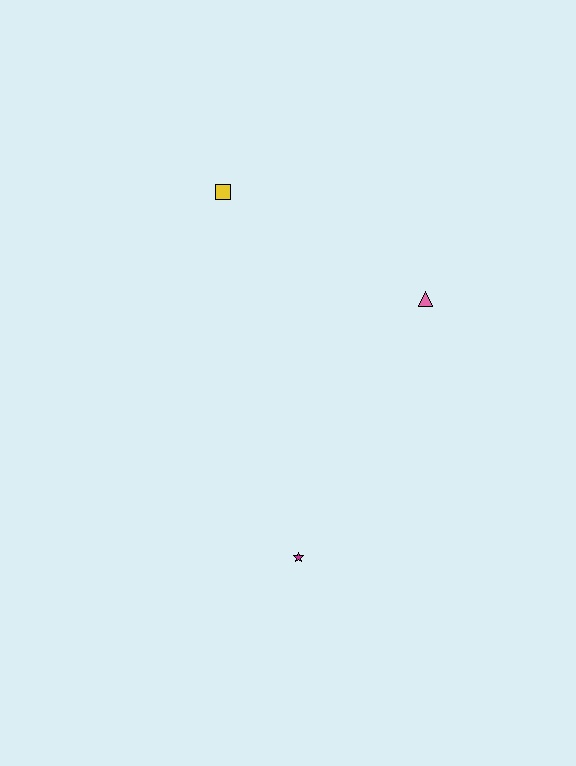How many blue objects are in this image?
There are no blue objects.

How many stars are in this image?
There is 1 star.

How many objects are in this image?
There are 3 objects.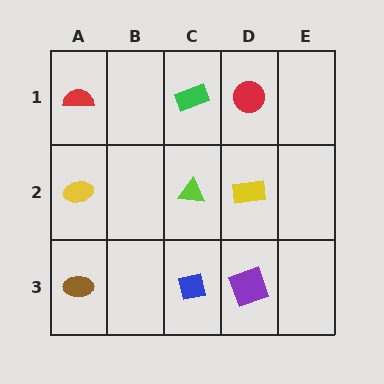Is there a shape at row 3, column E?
No, that cell is empty.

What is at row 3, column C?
A blue square.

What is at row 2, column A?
A yellow ellipse.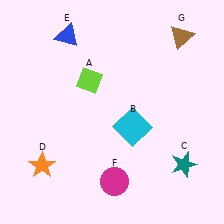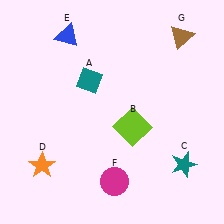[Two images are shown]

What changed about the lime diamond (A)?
In Image 1, A is lime. In Image 2, it changed to teal.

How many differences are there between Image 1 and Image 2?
There are 2 differences between the two images.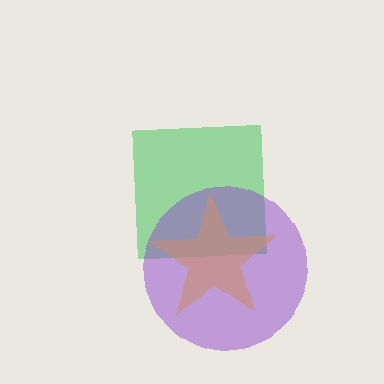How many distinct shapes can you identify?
There are 3 distinct shapes: a green square, a yellow star, a purple circle.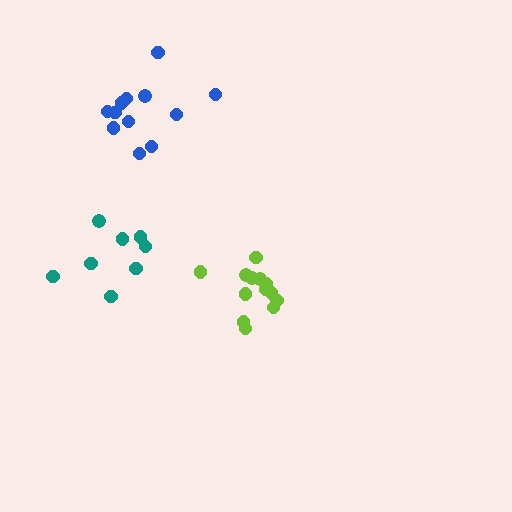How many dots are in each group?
Group 1: 8 dots, Group 2: 13 dots, Group 3: 12 dots (33 total).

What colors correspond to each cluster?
The clusters are colored: teal, lime, blue.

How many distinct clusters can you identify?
There are 3 distinct clusters.